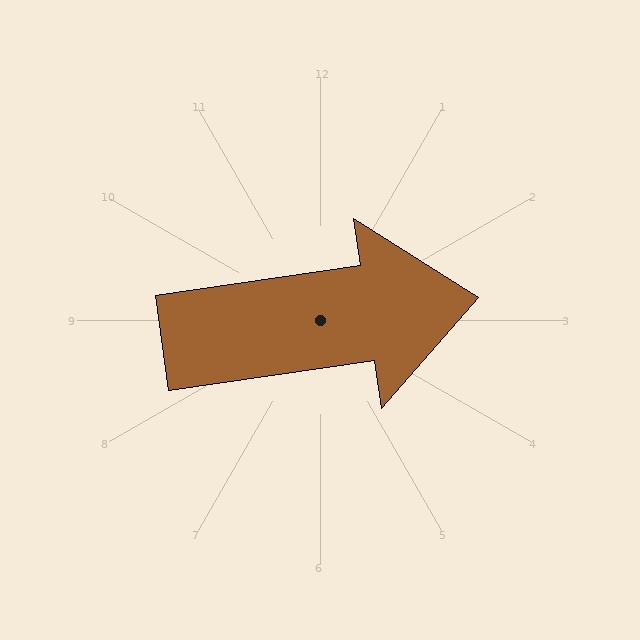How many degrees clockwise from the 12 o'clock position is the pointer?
Approximately 82 degrees.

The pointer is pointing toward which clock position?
Roughly 3 o'clock.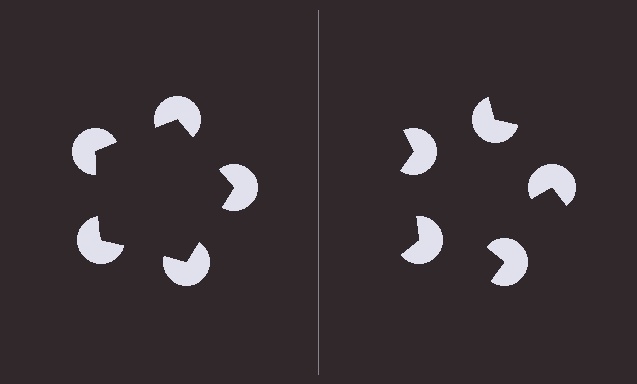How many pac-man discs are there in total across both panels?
10 — 5 on each side.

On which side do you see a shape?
An illusory pentagon appears on the left side. On the right side the wedge cuts are rotated, so no coherent shape forms.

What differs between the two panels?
The pac-man discs are positioned identically on both sides; only the wedge orientations differ. On the left they align to a pentagon; on the right they are misaligned.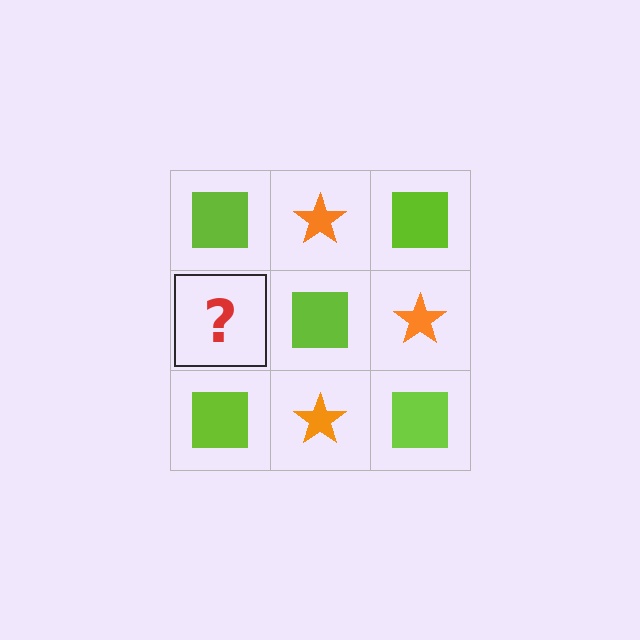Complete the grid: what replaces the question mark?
The question mark should be replaced with an orange star.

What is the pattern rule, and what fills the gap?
The rule is that it alternates lime square and orange star in a checkerboard pattern. The gap should be filled with an orange star.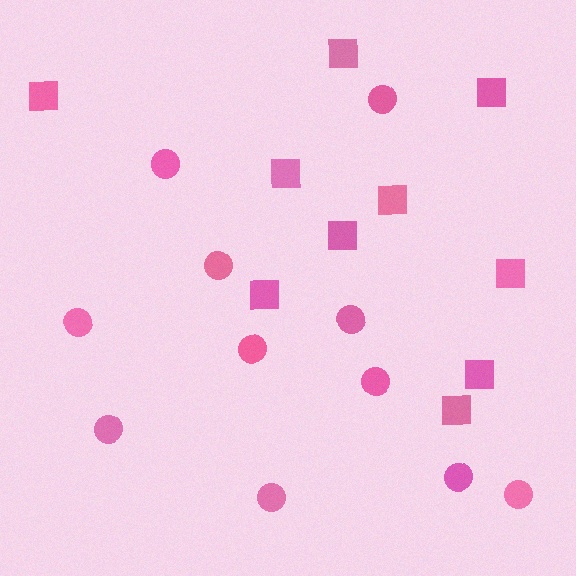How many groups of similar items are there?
There are 2 groups: one group of squares (10) and one group of circles (11).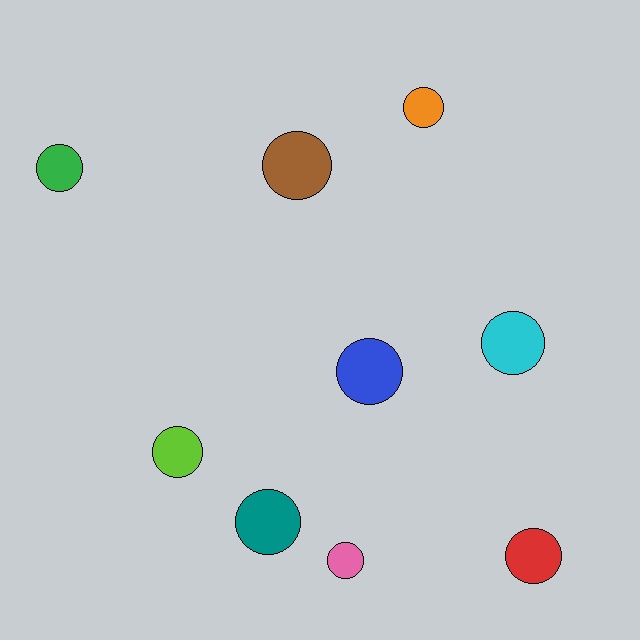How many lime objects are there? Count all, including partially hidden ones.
There is 1 lime object.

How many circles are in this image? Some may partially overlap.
There are 9 circles.